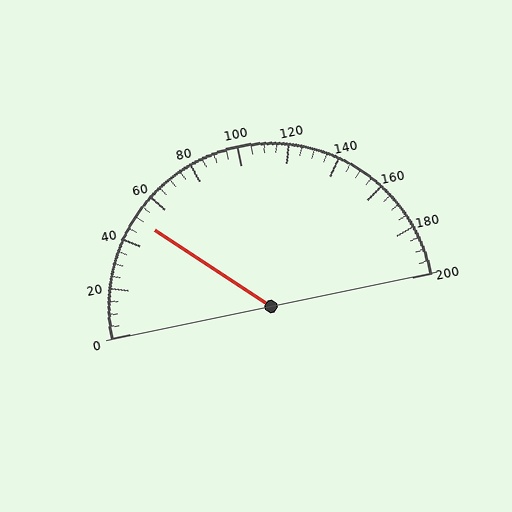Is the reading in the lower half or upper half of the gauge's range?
The reading is in the lower half of the range (0 to 200).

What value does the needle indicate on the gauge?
The needle indicates approximately 50.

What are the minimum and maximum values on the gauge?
The gauge ranges from 0 to 200.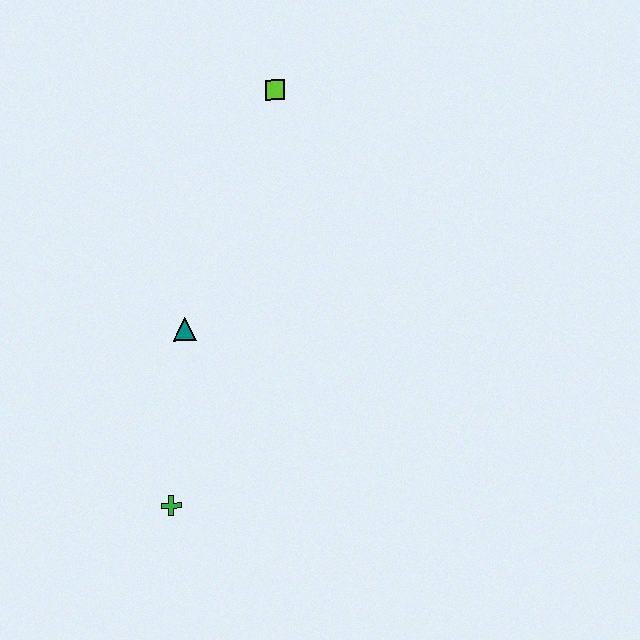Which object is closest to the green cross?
The teal triangle is closest to the green cross.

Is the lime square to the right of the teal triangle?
Yes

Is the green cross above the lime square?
No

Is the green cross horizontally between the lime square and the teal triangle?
No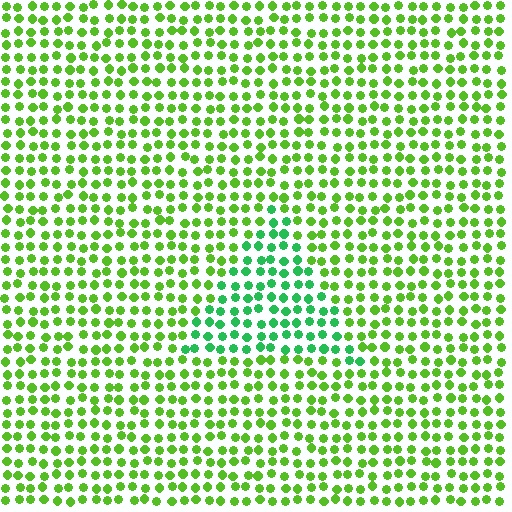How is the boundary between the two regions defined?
The boundary is defined purely by a slight shift in hue (about 38 degrees). Spacing, size, and orientation are identical on both sides.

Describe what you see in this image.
The image is filled with small lime elements in a uniform arrangement. A triangle-shaped region is visible where the elements are tinted to a slightly different hue, forming a subtle color boundary.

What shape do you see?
I see a triangle.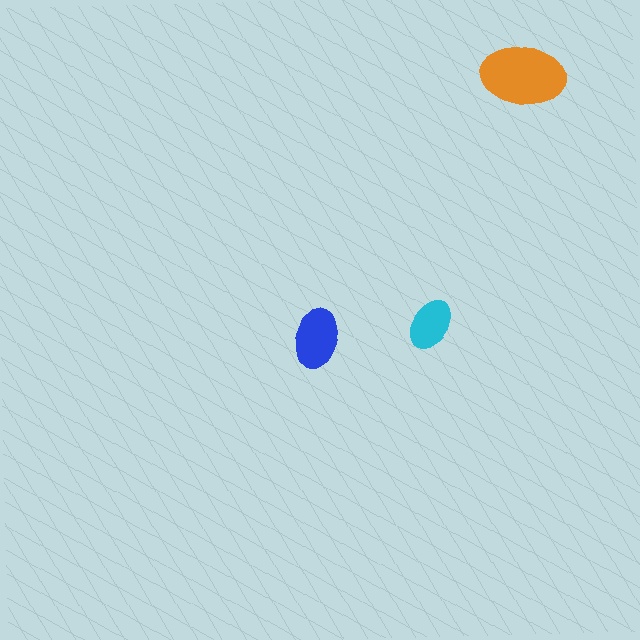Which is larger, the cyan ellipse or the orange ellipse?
The orange one.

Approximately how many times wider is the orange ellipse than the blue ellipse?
About 1.5 times wider.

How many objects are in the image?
There are 3 objects in the image.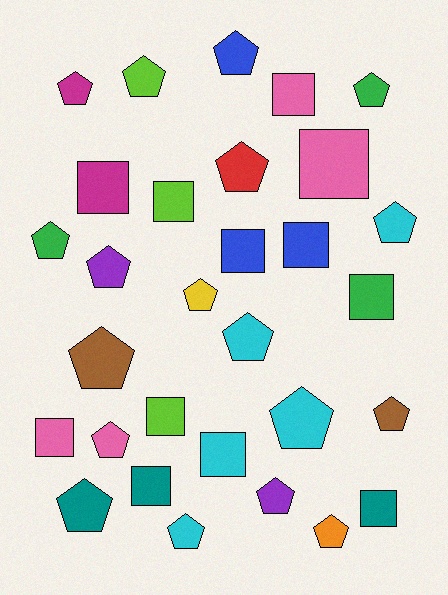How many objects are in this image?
There are 30 objects.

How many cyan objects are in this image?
There are 5 cyan objects.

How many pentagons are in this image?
There are 18 pentagons.